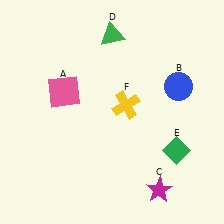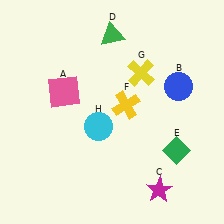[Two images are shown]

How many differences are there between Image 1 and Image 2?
There are 2 differences between the two images.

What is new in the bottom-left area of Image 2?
A cyan circle (H) was added in the bottom-left area of Image 2.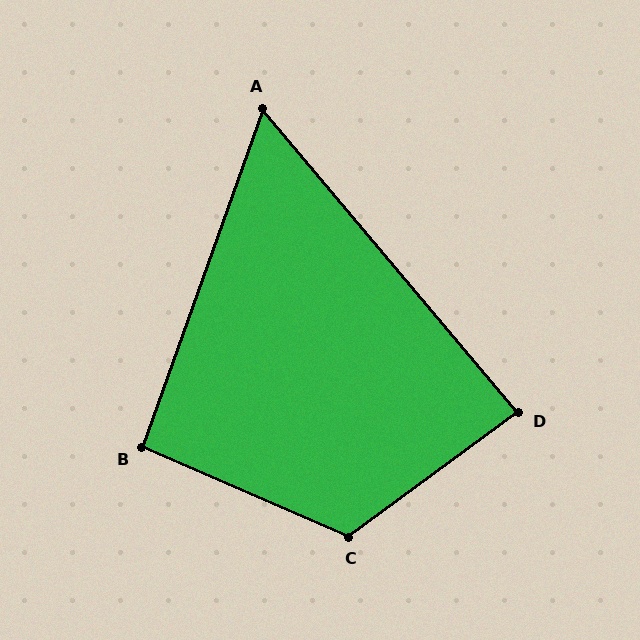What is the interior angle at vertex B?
Approximately 94 degrees (approximately right).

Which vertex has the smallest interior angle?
A, at approximately 60 degrees.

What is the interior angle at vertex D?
Approximately 86 degrees (approximately right).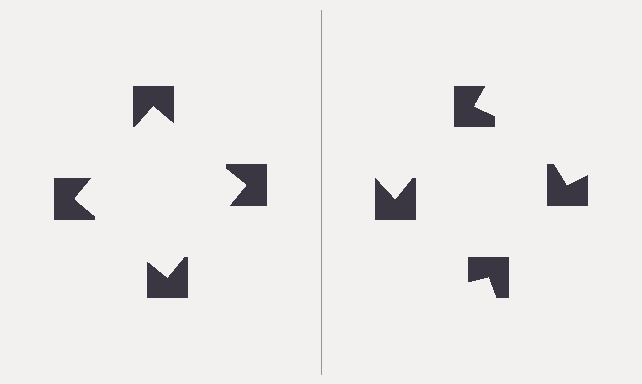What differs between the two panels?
The notched squares are positioned identically on both sides; only the wedge orientations differ. On the left they align to a square; on the right they are misaligned.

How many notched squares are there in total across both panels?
8 — 4 on each side.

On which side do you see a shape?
An illusory square appears on the left side. On the right side the wedge cuts are rotated, so no coherent shape forms.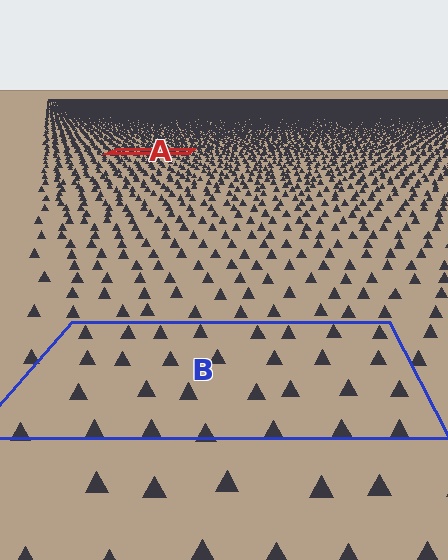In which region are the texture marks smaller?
The texture marks are smaller in region A, because it is farther away.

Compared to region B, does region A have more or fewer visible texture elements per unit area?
Region A has more texture elements per unit area — they are packed more densely because it is farther away.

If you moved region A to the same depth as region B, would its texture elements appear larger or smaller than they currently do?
They would appear larger. At a closer depth, the same texture elements are projected at a bigger on-screen size.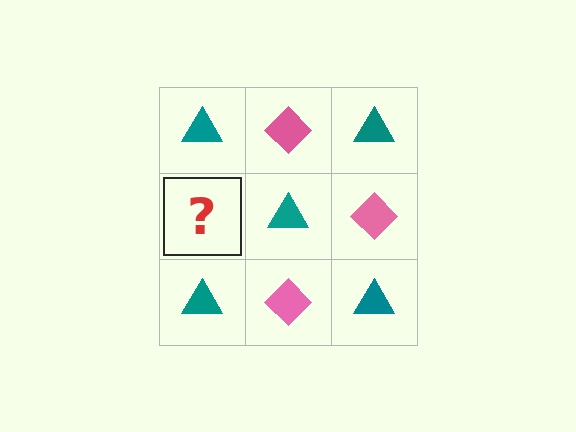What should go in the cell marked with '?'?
The missing cell should contain a pink diamond.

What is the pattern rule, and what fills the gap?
The rule is that it alternates teal triangle and pink diamond in a checkerboard pattern. The gap should be filled with a pink diamond.